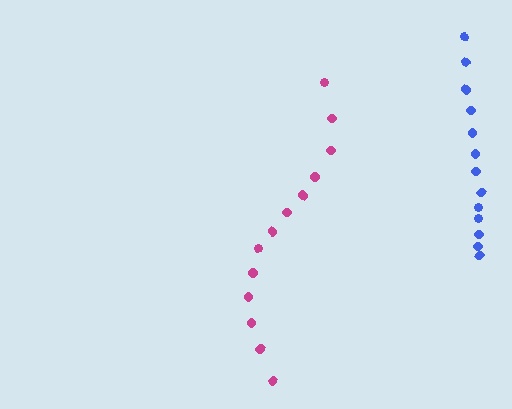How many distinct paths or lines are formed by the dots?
There are 2 distinct paths.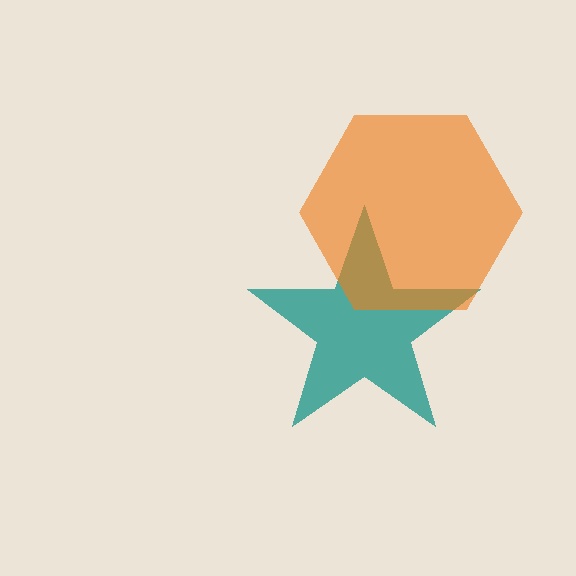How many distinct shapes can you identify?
There are 2 distinct shapes: a teal star, an orange hexagon.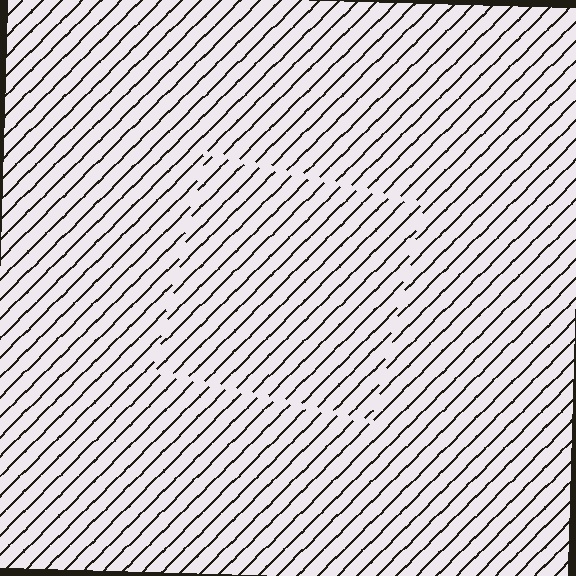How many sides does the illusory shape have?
4 sides — the line-ends trace a square.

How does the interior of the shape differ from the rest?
The interior of the shape contains the same grating, shifted by half a period — the contour is defined by the phase discontinuity where line-ends from the inner and outer gratings abut.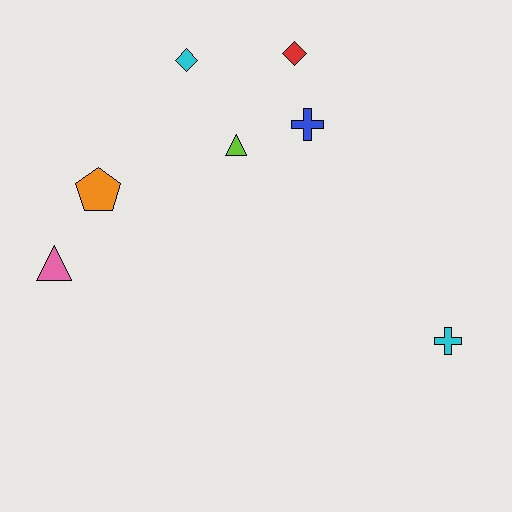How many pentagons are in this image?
There is 1 pentagon.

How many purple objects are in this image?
There are no purple objects.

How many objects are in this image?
There are 7 objects.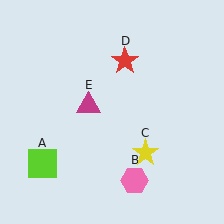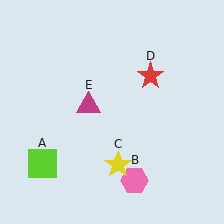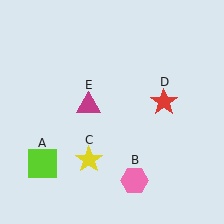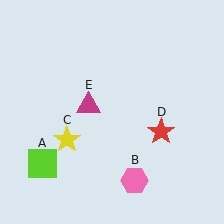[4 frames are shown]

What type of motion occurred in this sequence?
The yellow star (object C), red star (object D) rotated clockwise around the center of the scene.